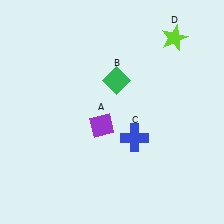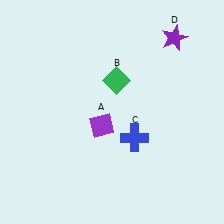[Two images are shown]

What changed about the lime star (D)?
In Image 1, D is lime. In Image 2, it changed to purple.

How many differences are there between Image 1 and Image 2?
There is 1 difference between the two images.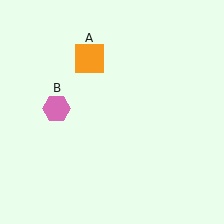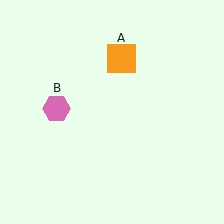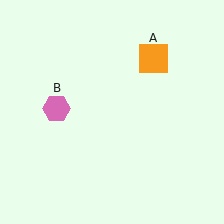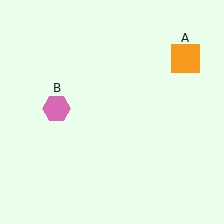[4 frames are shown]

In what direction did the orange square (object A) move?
The orange square (object A) moved right.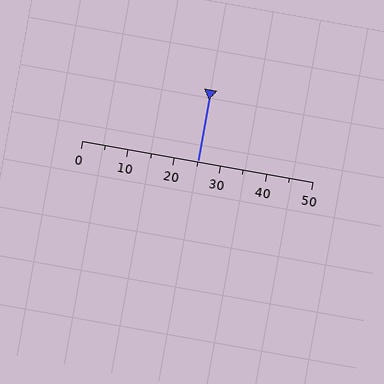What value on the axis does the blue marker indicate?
The marker indicates approximately 25.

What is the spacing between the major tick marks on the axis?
The major ticks are spaced 10 apart.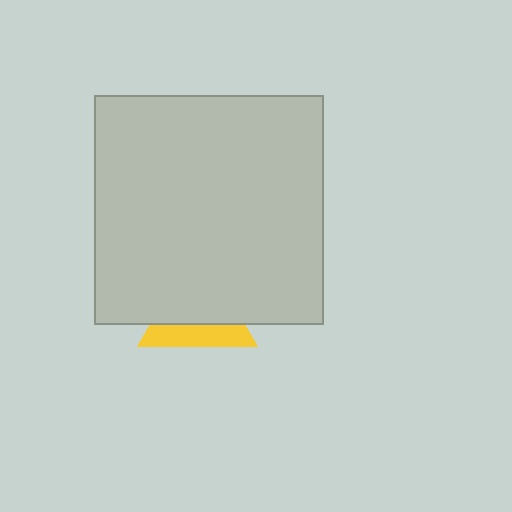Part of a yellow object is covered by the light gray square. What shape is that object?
It is a triangle.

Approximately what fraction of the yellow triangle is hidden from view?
Roughly 63% of the yellow triangle is hidden behind the light gray square.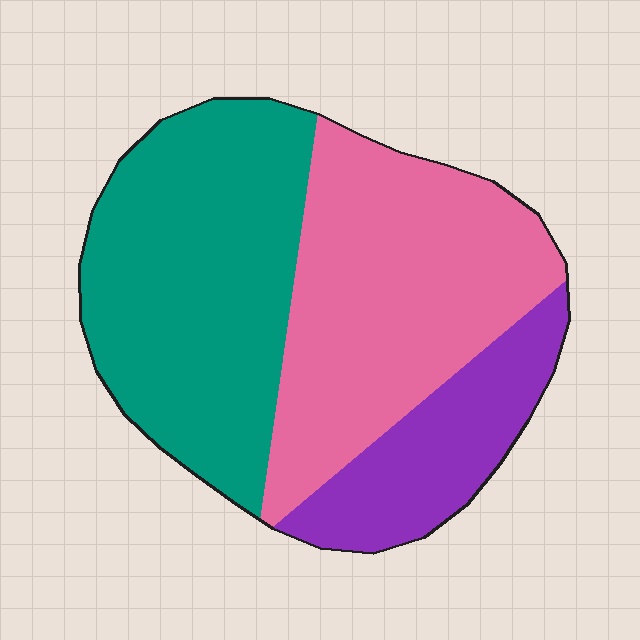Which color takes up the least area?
Purple, at roughly 20%.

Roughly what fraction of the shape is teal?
Teal takes up between a third and a half of the shape.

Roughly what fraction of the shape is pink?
Pink takes up about two fifths (2/5) of the shape.